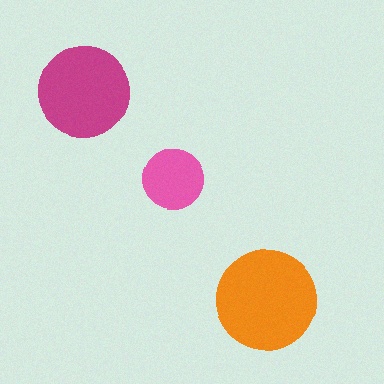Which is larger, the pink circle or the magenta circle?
The magenta one.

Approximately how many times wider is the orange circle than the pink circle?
About 1.5 times wider.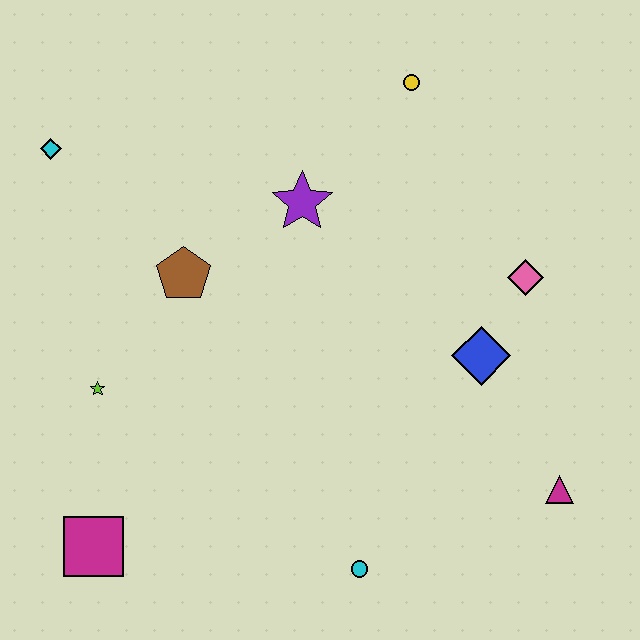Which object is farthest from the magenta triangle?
The cyan diamond is farthest from the magenta triangle.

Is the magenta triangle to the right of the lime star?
Yes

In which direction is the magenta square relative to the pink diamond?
The magenta square is to the left of the pink diamond.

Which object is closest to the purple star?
The brown pentagon is closest to the purple star.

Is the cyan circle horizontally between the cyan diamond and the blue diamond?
Yes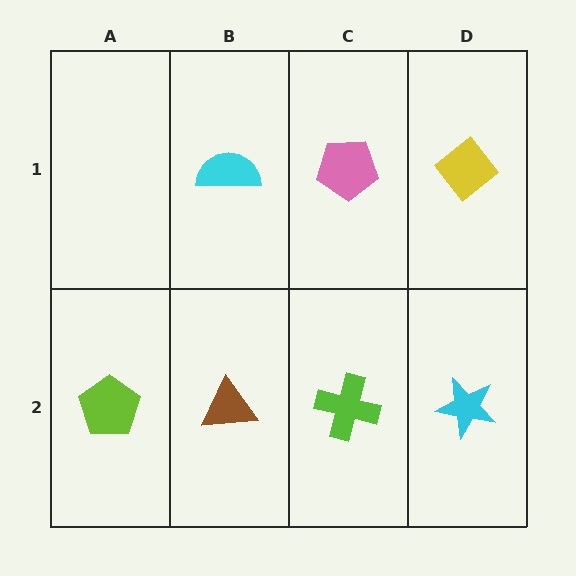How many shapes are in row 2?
4 shapes.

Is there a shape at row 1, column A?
No, that cell is empty.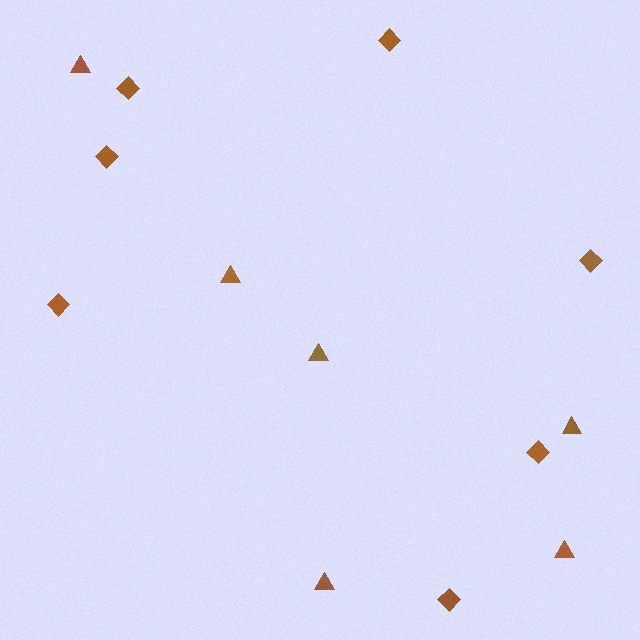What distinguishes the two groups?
There are 2 groups: one group of diamonds (7) and one group of triangles (6).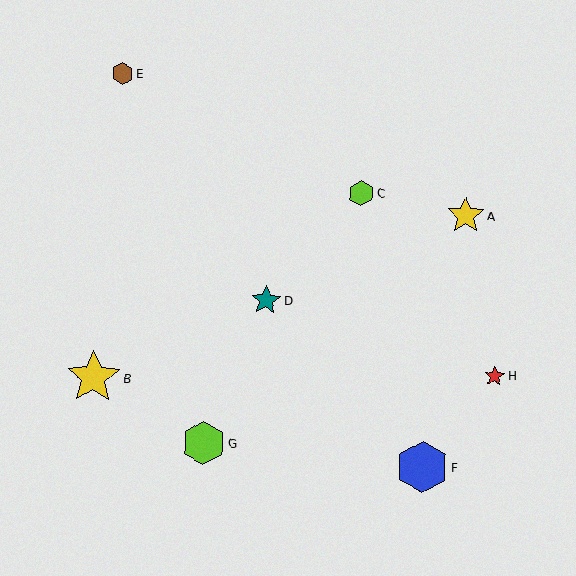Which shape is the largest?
The yellow star (labeled B) is the largest.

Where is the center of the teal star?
The center of the teal star is at (266, 300).